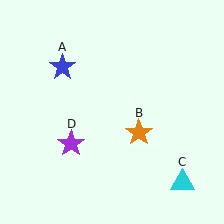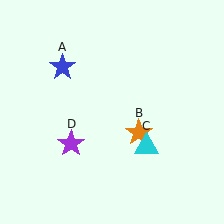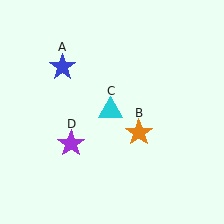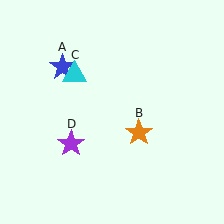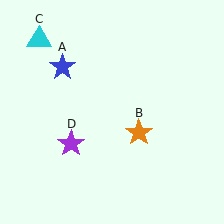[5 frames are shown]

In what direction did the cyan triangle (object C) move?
The cyan triangle (object C) moved up and to the left.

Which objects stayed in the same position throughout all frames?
Blue star (object A) and orange star (object B) and purple star (object D) remained stationary.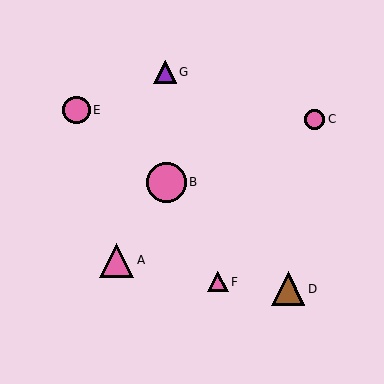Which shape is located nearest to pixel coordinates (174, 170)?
The pink circle (labeled B) at (166, 182) is nearest to that location.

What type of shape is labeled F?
Shape F is a pink triangle.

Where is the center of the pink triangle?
The center of the pink triangle is at (117, 260).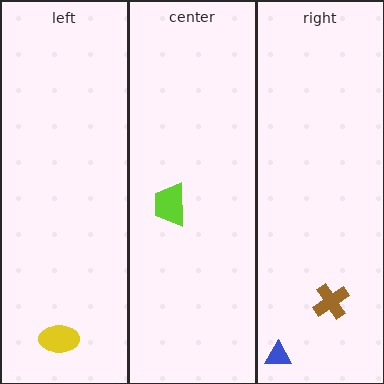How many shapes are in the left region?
1.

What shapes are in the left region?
The yellow ellipse.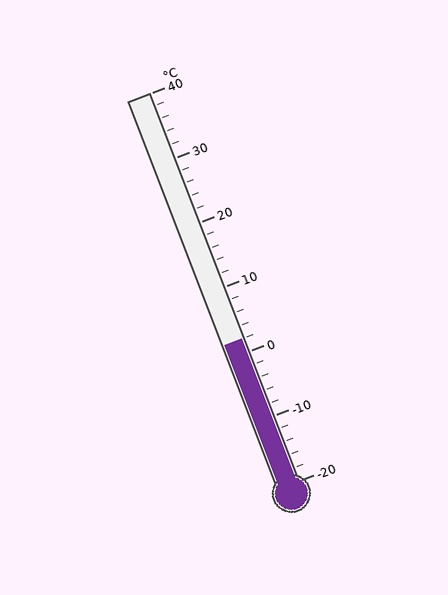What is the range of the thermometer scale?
The thermometer scale ranges from -20°C to 40°C.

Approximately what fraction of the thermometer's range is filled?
The thermometer is filled to approximately 35% of its range.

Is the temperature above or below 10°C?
The temperature is below 10°C.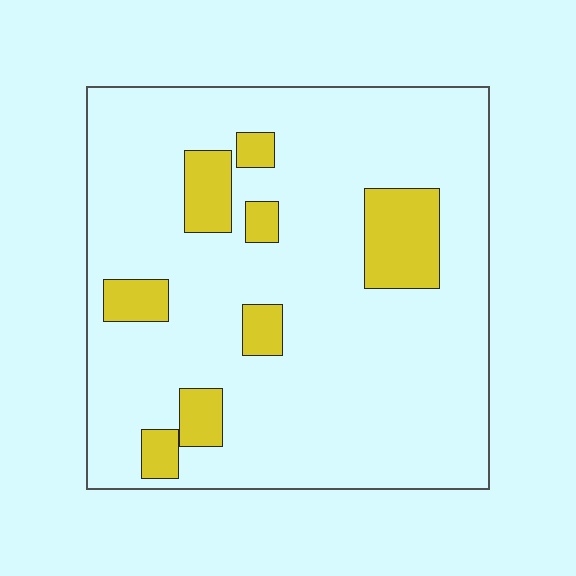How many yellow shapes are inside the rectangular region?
8.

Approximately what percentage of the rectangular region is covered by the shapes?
Approximately 15%.